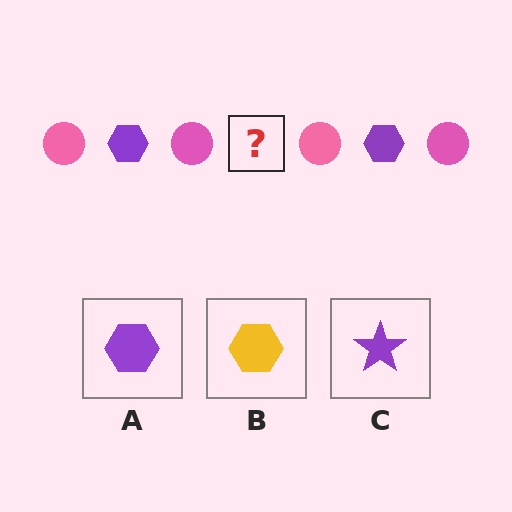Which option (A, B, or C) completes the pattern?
A.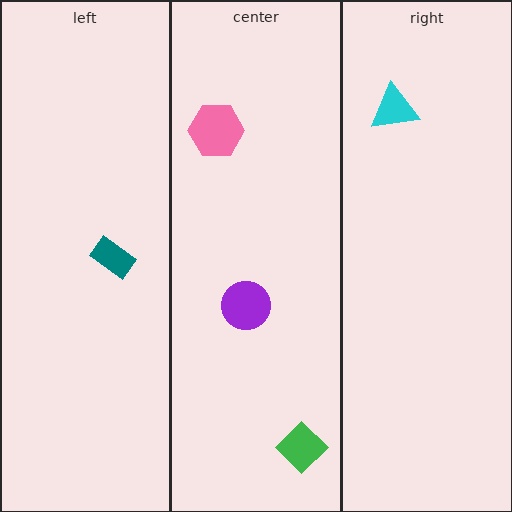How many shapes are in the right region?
1.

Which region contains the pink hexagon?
The center region.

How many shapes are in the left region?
1.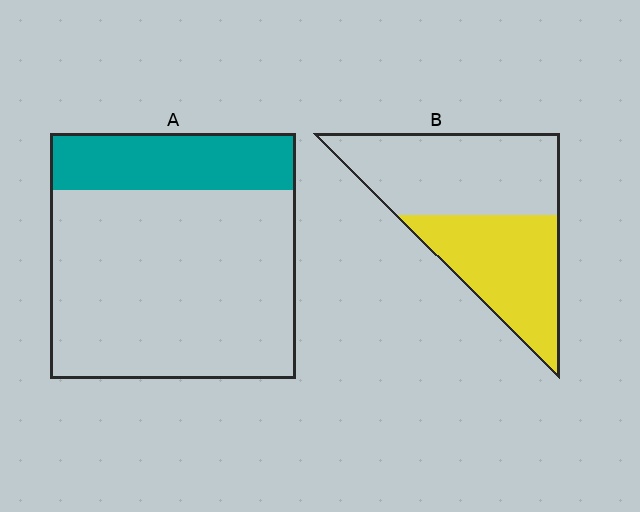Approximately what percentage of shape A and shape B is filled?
A is approximately 25% and B is approximately 45%.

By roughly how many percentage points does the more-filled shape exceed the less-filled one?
By roughly 20 percentage points (B over A).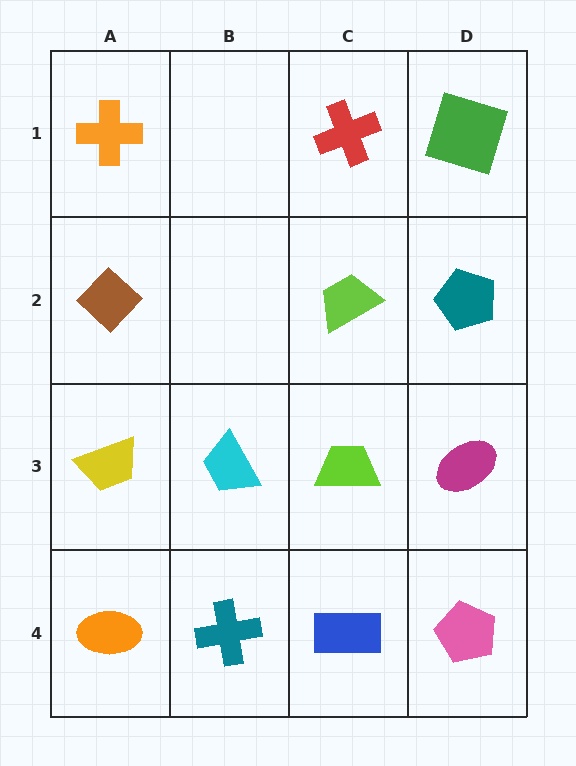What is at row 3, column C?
A lime trapezoid.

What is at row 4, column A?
An orange ellipse.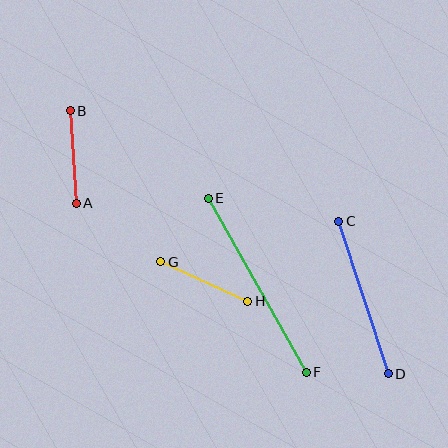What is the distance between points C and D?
The distance is approximately 160 pixels.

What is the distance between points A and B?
The distance is approximately 93 pixels.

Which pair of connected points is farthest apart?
Points E and F are farthest apart.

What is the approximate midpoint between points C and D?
The midpoint is at approximately (364, 297) pixels.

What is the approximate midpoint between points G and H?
The midpoint is at approximately (204, 281) pixels.